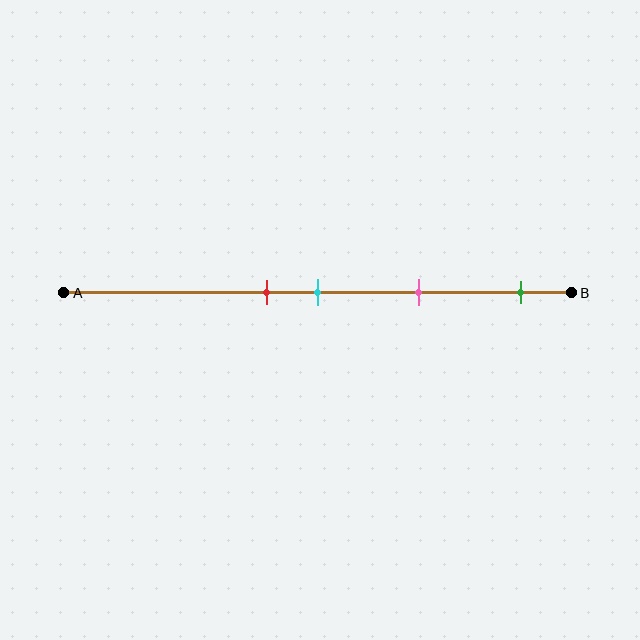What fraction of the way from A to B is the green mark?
The green mark is approximately 90% (0.9) of the way from A to B.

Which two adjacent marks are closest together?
The red and cyan marks are the closest adjacent pair.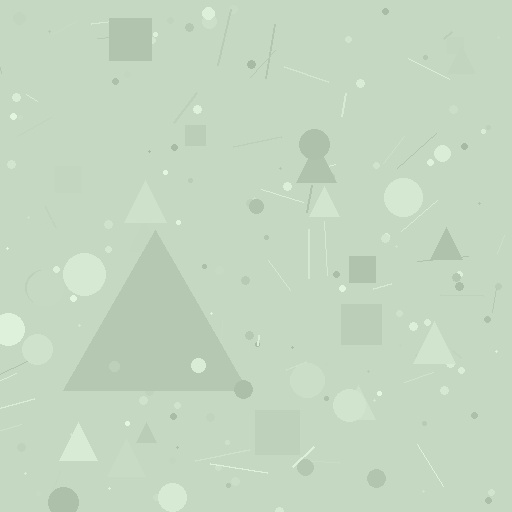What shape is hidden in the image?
A triangle is hidden in the image.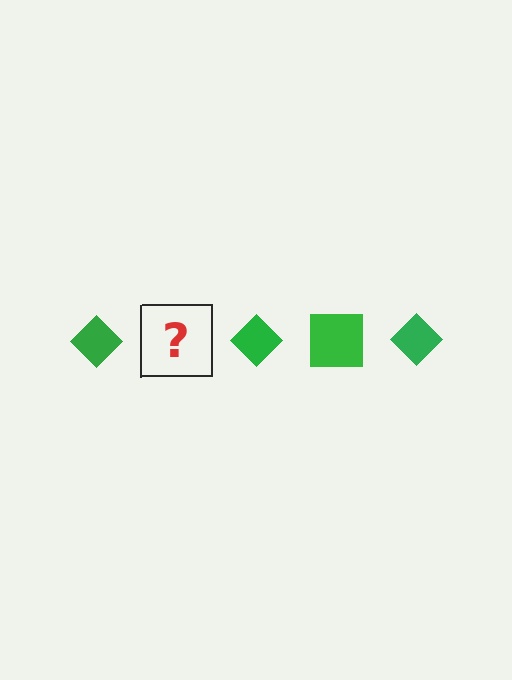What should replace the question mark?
The question mark should be replaced with a green square.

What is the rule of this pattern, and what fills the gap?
The rule is that the pattern cycles through diamond, square shapes in green. The gap should be filled with a green square.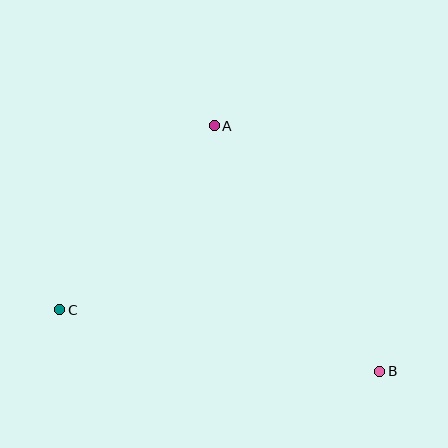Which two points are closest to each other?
Points A and C are closest to each other.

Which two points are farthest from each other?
Points B and C are farthest from each other.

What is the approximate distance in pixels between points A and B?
The distance between A and B is approximately 296 pixels.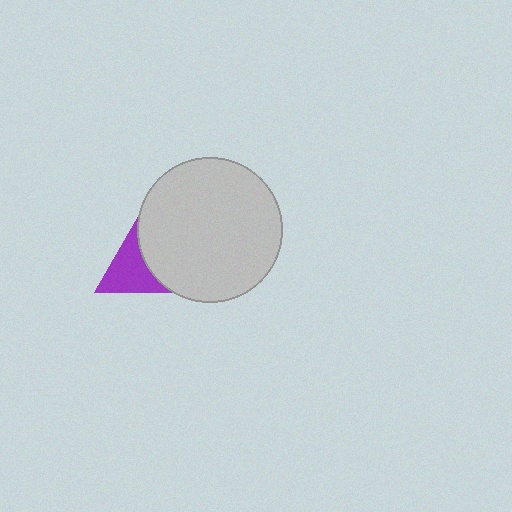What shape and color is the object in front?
The object in front is a light gray circle.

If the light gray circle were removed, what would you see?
You would see the complete purple triangle.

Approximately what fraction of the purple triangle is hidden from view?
Roughly 64% of the purple triangle is hidden behind the light gray circle.